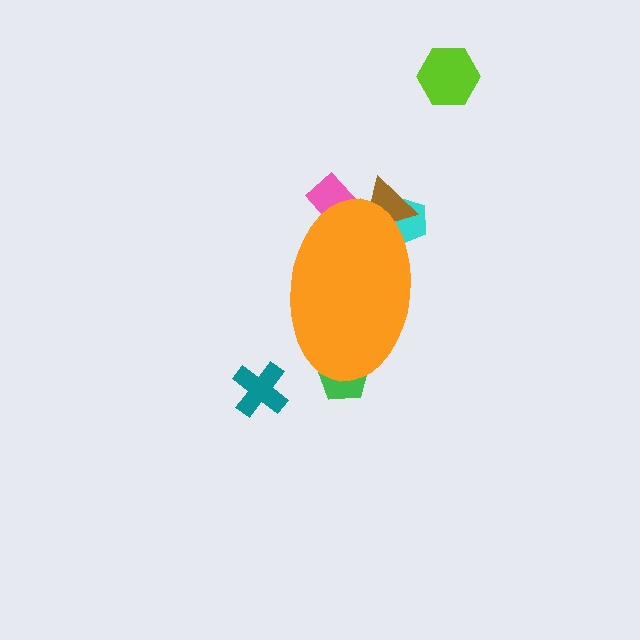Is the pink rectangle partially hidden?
Yes, the pink rectangle is partially hidden behind the orange ellipse.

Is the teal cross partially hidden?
No, the teal cross is fully visible.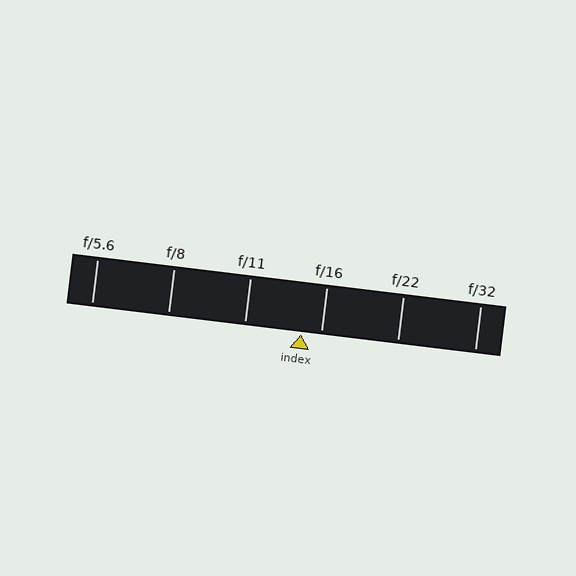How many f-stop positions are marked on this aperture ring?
There are 6 f-stop positions marked.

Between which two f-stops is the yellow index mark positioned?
The index mark is between f/11 and f/16.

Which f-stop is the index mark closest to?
The index mark is closest to f/16.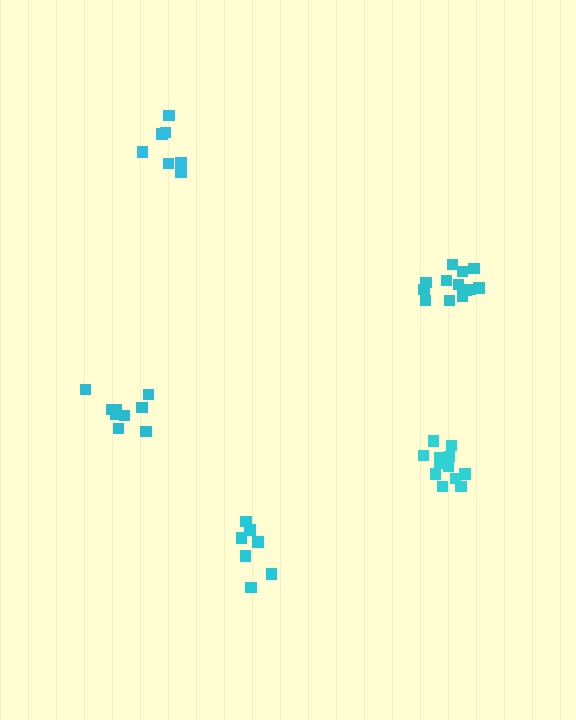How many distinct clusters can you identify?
There are 5 distinct clusters.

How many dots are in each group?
Group 1: 9 dots, Group 2: 13 dots, Group 3: 7 dots, Group 4: 12 dots, Group 5: 7 dots (48 total).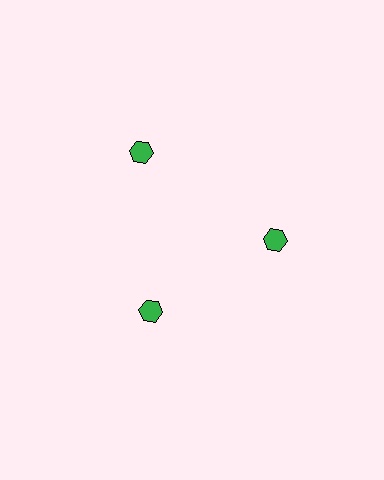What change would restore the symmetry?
The symmetry would be restored by moving it inward, back onto the ring so that all 3 hexagons sit at equal angles and equal distance from the center.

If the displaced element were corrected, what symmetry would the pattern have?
It would have 3-fold rotational symmetry — the pattern would map onto itself every 120 degrees.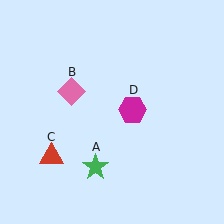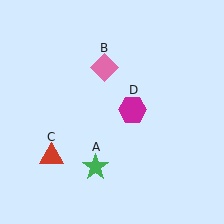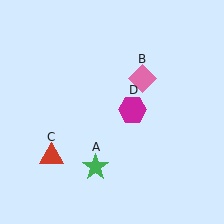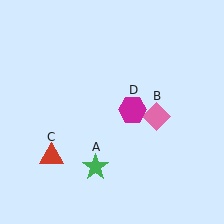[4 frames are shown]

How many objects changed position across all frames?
1 object changed position: pink diamond (object B).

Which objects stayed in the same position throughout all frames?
Green star (object A) and red triangle (object C) and magenta hexagon (object D) remained stationary.